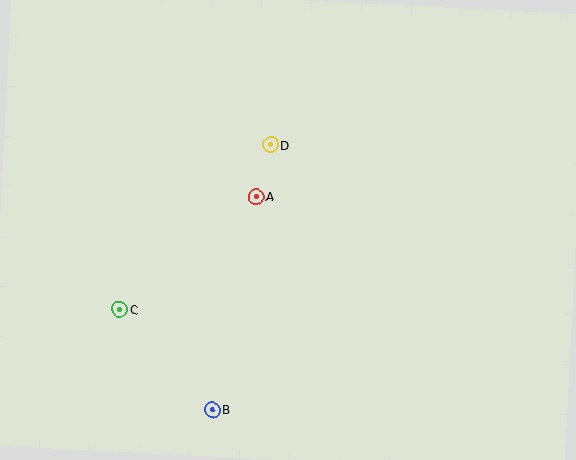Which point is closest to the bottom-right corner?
Point B is closest to the bottom-right corner.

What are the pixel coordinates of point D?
Point D is at (270, 145).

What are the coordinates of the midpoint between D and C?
The midpoint between D and C is at (195, 227).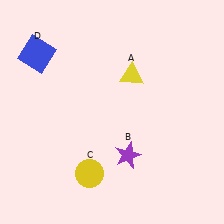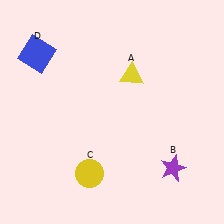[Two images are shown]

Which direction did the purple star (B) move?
The purple star (B) moved right.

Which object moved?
The purple star (B) moved right.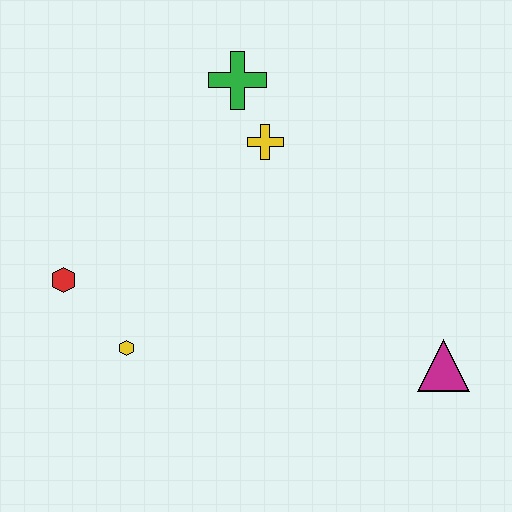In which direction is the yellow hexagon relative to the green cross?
The yellow hexagon is below the green cross.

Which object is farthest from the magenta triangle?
The red hexagon is farthest from the magenta triangle.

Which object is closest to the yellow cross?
The green cross is closest to the yellow cross.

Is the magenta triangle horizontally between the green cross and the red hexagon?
No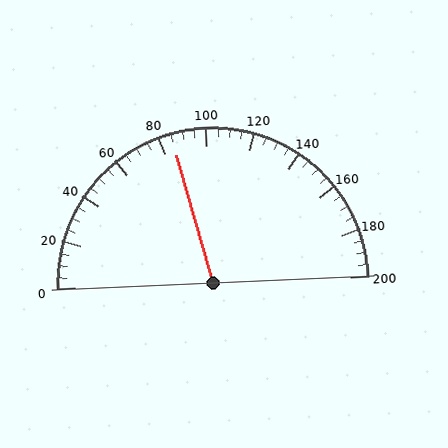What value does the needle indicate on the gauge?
The needle indicates approximately 85.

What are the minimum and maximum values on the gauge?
The gauge ranges from 0 to 200.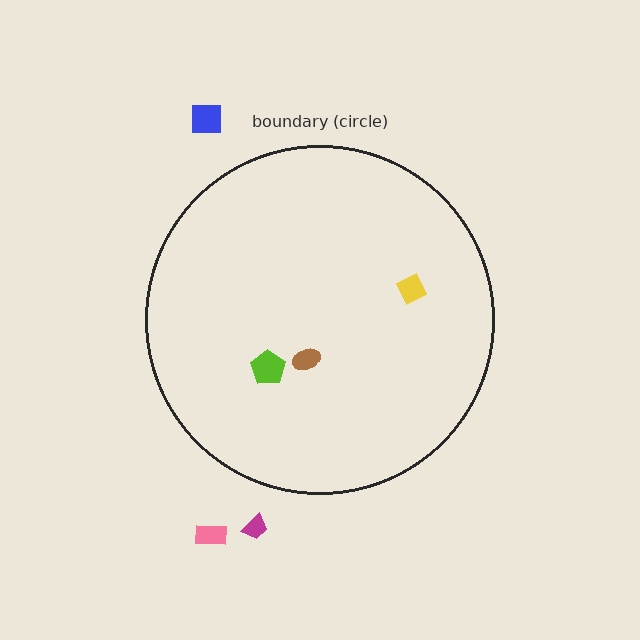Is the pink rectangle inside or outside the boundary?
Outside.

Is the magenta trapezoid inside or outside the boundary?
Outside.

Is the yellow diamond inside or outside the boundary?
Inside.